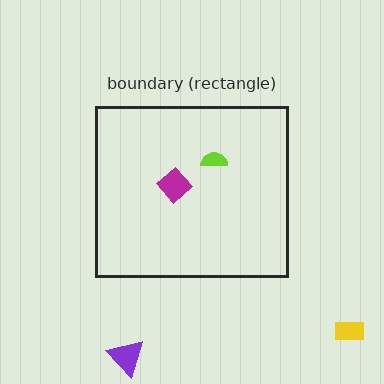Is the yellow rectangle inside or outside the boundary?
Outside.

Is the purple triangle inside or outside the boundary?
Outside.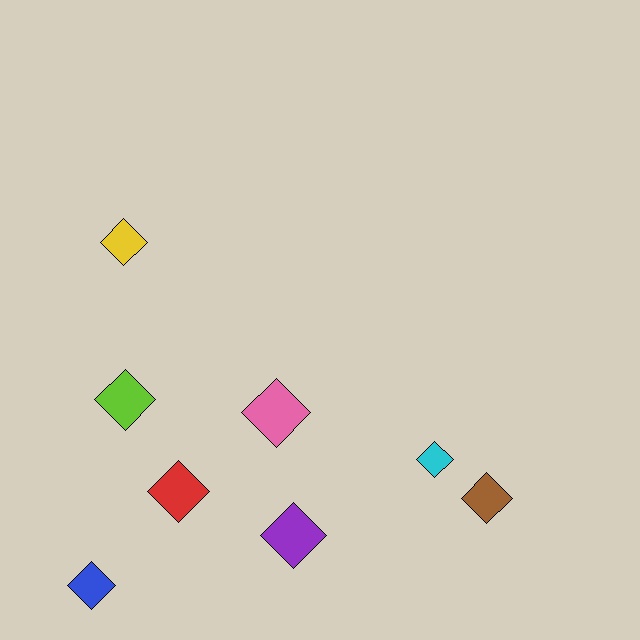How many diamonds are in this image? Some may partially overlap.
There are 8 diamonds.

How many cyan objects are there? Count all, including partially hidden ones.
There is 1 cyan object.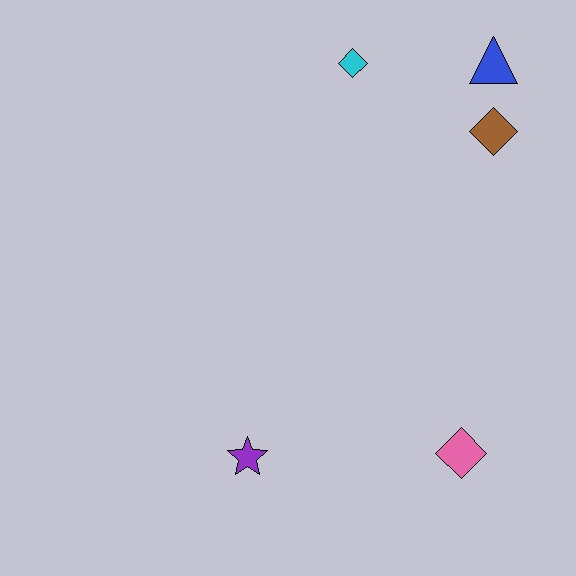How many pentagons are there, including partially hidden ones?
There are no pentagons.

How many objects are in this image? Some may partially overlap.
There are 5 objects.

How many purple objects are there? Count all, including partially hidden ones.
There is 1 purple object.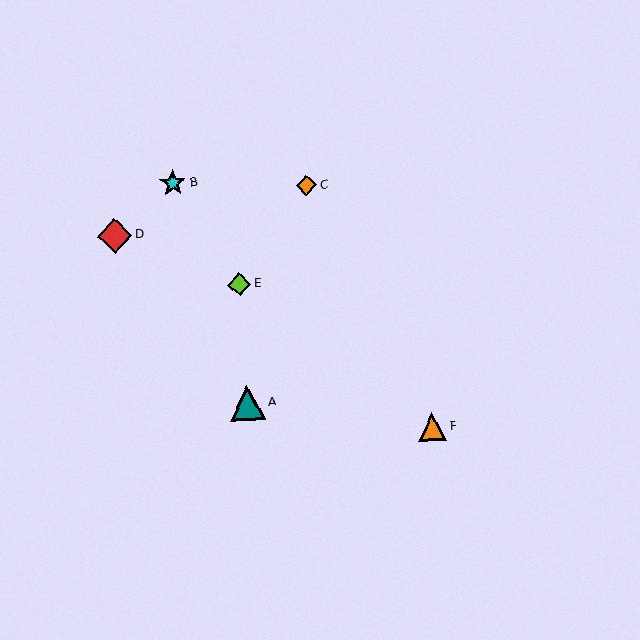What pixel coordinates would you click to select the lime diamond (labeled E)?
Click at (239, 284) to select the lime diamond E.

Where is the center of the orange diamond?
The center of the orange diamond is at (307, 185).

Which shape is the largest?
The teal triangle (labeled A) is the largest.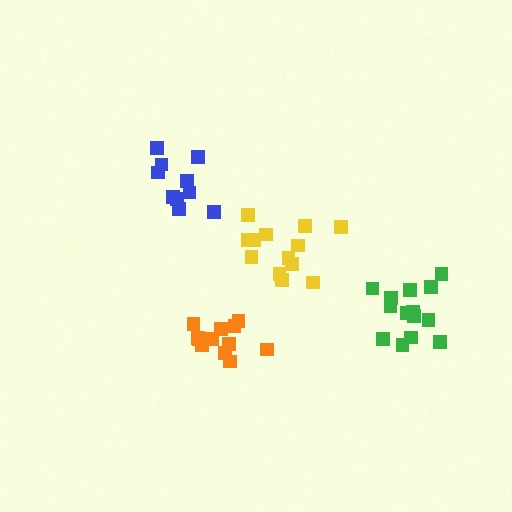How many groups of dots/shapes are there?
There are 4 groups.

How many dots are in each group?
Group 1: 14 dots, Group 2: 10 dots, Group 3: 12 dots, Group 4: 13 dots (49 total).